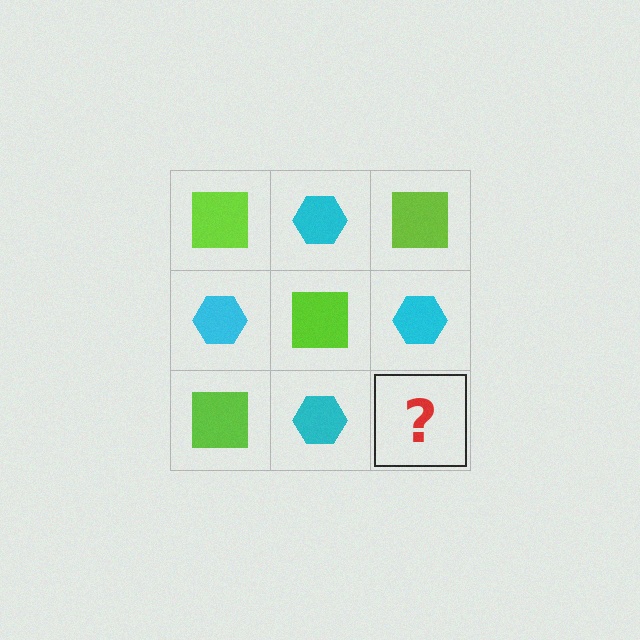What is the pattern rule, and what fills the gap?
The rule is that it alternates lime square and cyan hexagon in a checkerboard pattern. The gap should be filled with a lime square.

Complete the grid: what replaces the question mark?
The question mark should be replaced with a lime square.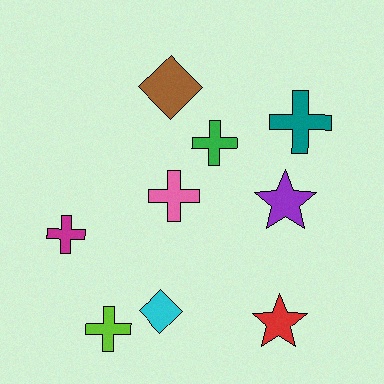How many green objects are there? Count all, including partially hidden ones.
There is 1 green object.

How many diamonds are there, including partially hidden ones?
There are 2 diamonds.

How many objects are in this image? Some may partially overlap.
There are 9 objects.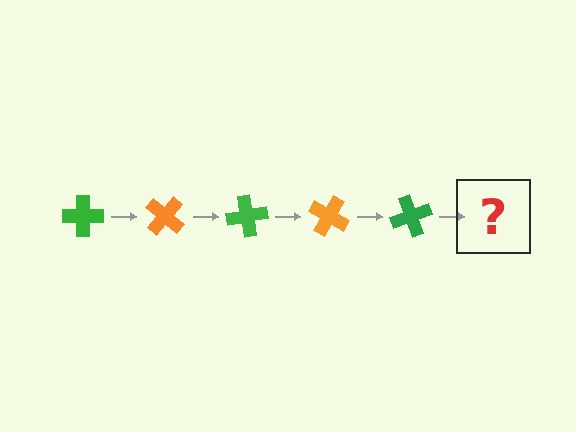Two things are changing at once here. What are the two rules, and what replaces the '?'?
The two rules are that it rotates 40 degrees each step and the color cycles through green and orange. The '?' should be an orange cross, rotated 200 degrees from the start.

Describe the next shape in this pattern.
It should be an orange cross, rotated 200 degrees from the start.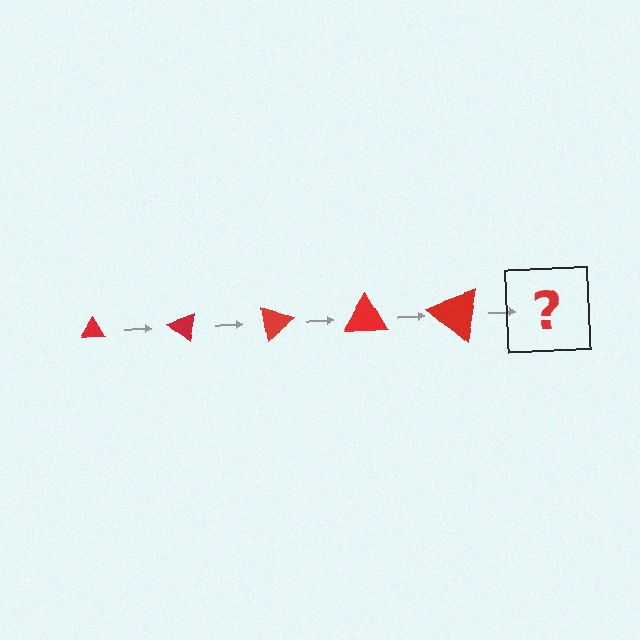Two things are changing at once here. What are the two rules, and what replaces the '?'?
The two rules are that the triangle grows larger each step and it rotates 40 degrees each step. The '?' should be a triangle, larger than the previous one and rotated 200 degrees from the start.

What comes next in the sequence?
The next element should be a triangle, larger than the previous one and rotated 200 degrees from the start.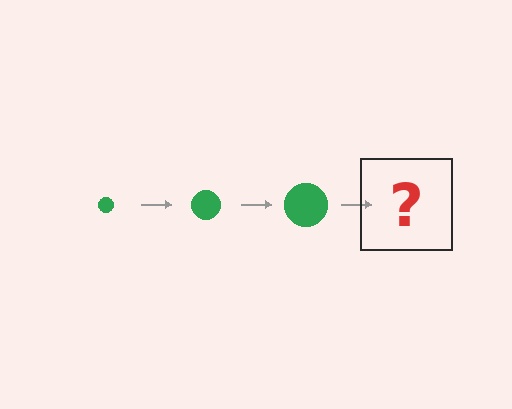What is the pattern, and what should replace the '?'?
The pattern is that the circle gets progressively larger each step. The '?' should be a green circle, larger than the previous one.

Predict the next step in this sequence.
The next step is a green circle, larger than the previous one.